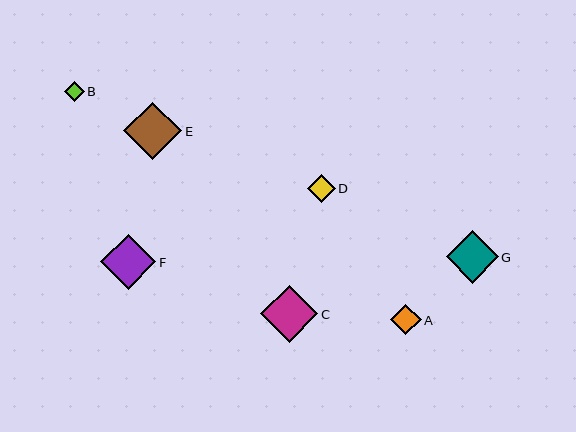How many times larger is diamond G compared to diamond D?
Diamond G is approximately 1.8 times the size of diamond D.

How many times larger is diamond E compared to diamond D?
Diamond E is approximately 2.0 times the size of diamond D.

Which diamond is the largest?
Diamond E is the largest with a size of approximately 58 pixels.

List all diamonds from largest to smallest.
From largest to smallest: E, C, F, G, A, D, B.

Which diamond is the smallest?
Diamond B is the smallest with a size of approximately 20 pixels.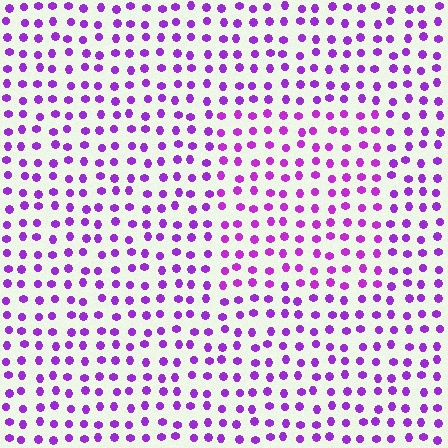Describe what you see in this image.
The image is filled with small purple elements in a uniform arrangement. A rectangle-shaped region is visible where the elements are tinted to a slightly different hue, forming a subtle color boundary.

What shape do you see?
I see a rectangle.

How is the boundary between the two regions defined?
The boundary is defined purely by a slight shift in hue (about 15 degrees). Spacing, size, and orientation are identical on both sides.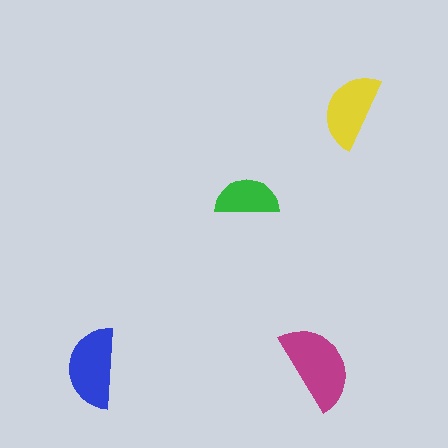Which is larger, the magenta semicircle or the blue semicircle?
The magenta one.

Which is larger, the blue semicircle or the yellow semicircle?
The blue one.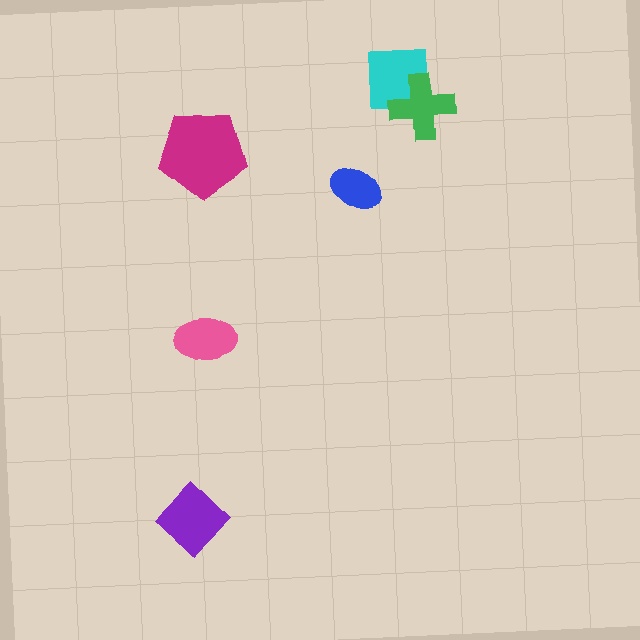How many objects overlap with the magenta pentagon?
0 objects overlap with the magenta pentagon.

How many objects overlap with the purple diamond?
0 objects overlap with the purple diamond.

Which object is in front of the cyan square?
The green cross is in front of the cyan square.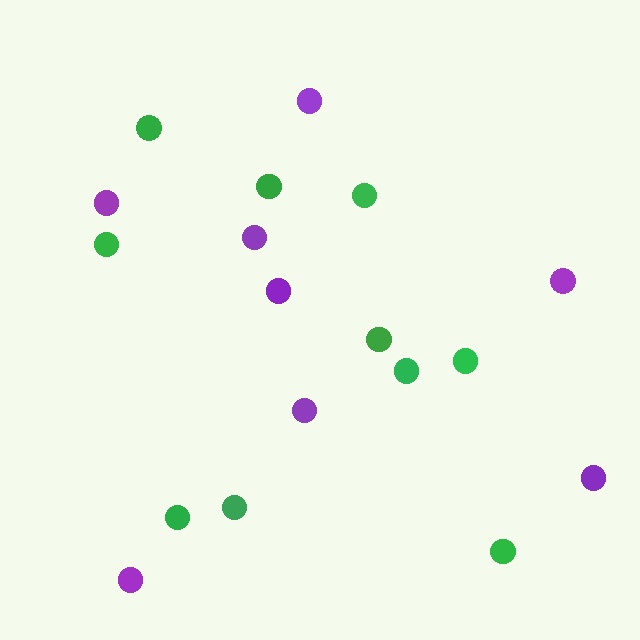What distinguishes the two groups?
There are 2 groups: one group of purple circles (8) and one group of green circles (10).